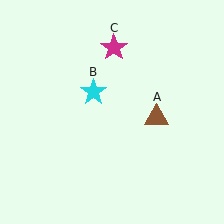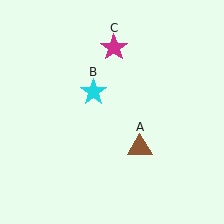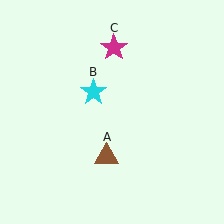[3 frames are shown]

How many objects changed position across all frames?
1 object changed position: brown triangle (object A).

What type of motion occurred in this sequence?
The brown triangle (object A) rotated clockwise around the center of the scene.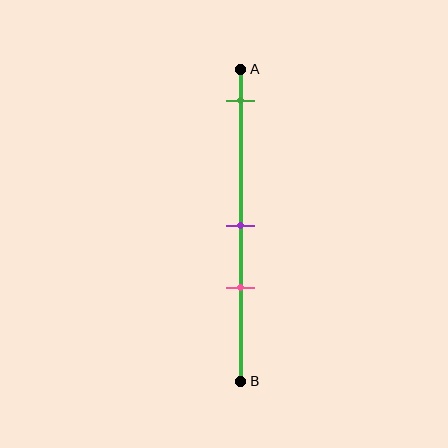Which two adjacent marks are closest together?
The purple and pink marks are the closest adjacent pair.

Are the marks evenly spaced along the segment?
No, the marks are not evenly spaced.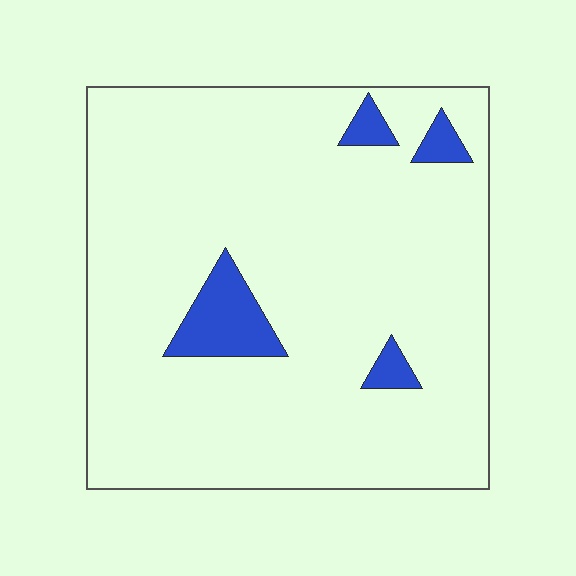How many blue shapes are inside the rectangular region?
4.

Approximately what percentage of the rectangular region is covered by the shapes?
Approximately 10%.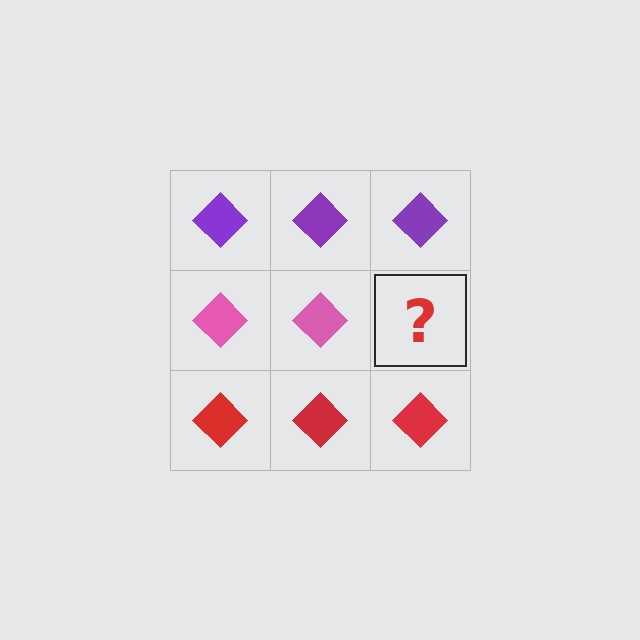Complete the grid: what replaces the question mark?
The question mark should be replaced with a pink diamond.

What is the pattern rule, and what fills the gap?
The rule is that each row has a consistent color. The gap should be filled with a pink diamond.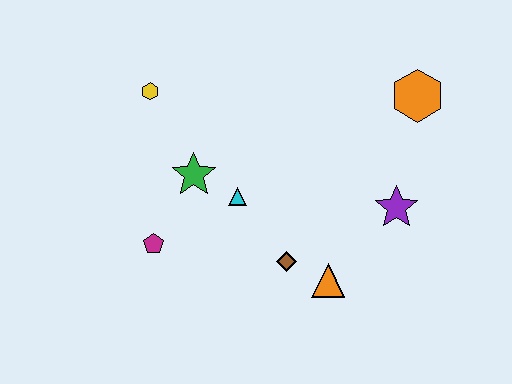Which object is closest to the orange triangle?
The brown diamond is closest to the orange triangle.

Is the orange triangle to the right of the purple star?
No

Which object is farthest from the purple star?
The yellow hexagon is farthest from the purple star.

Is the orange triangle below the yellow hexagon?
Yes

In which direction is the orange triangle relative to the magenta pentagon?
The orange triangle is to the right of the magenta pentagon.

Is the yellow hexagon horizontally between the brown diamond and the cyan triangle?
No